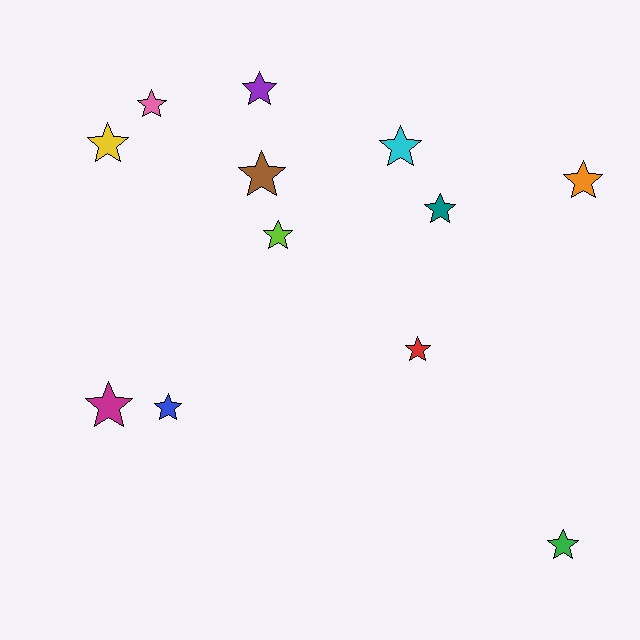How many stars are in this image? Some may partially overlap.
There are 12 stars.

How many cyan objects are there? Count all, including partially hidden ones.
There is 1 cyan object.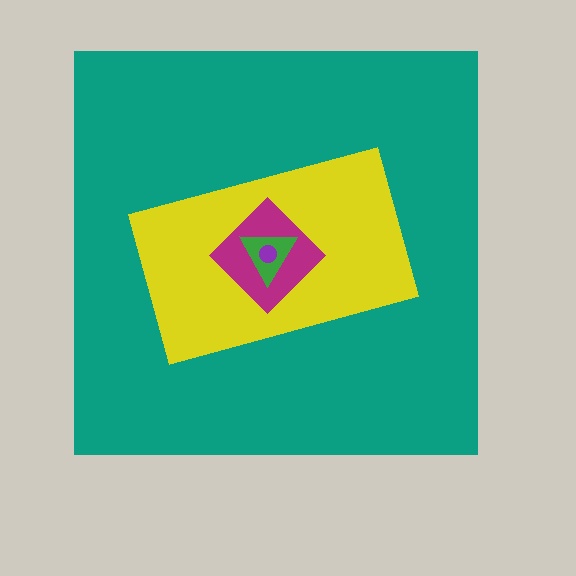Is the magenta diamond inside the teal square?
Yes.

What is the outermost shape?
The teal square.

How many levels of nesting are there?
5.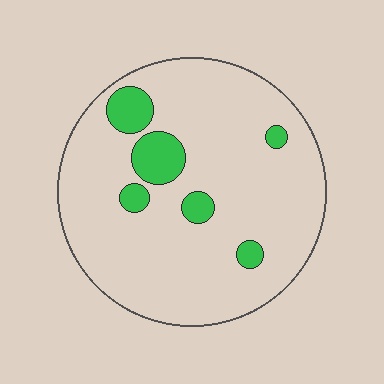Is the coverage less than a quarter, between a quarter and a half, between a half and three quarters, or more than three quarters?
Less than a quarter.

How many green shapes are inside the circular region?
6.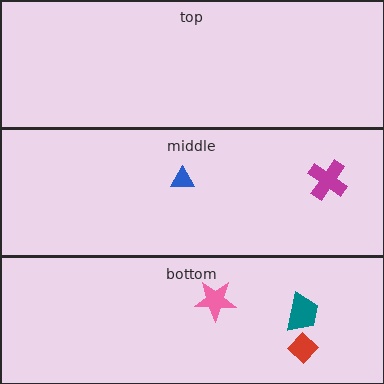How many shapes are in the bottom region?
3.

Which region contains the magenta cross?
The middle region.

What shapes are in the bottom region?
The red diamond, the pink star, the teal trapezoid.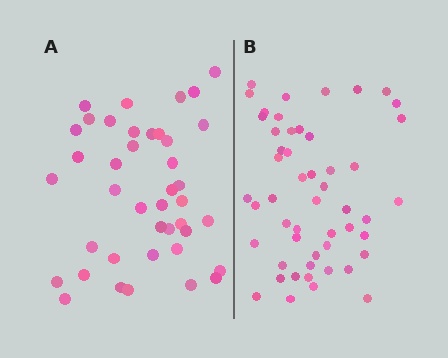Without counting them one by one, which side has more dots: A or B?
Region B (the right region) has more dots.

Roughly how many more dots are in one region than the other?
Region B has roughly 10 or so more dots than region A.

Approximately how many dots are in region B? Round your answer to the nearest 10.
About 50 dots. (The exact count is 51, which rounds to 50.)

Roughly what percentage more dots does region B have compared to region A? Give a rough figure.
About 25% more.